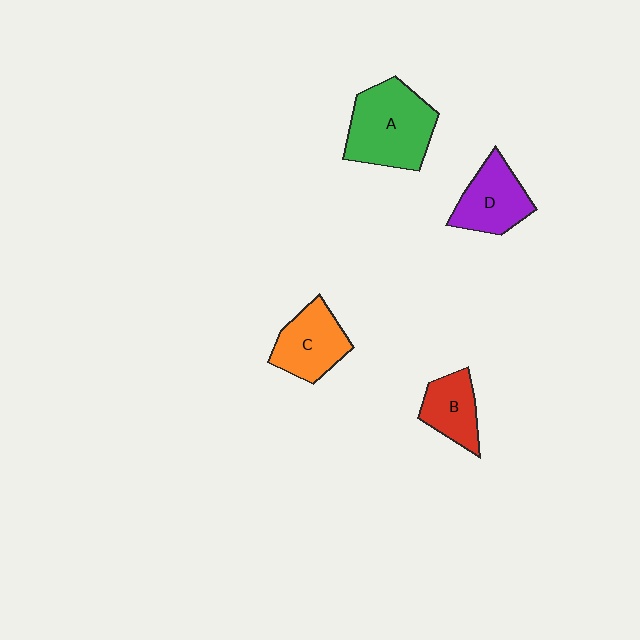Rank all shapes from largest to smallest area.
From largest to smallest: A (green), C (orange), D (purple), B (red).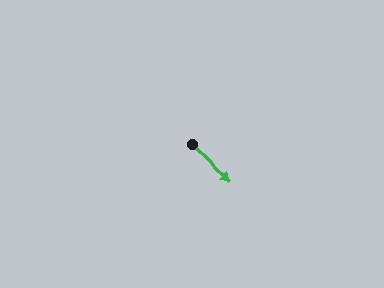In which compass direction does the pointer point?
Southeast.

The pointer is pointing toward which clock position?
Roughly 4 o'clock.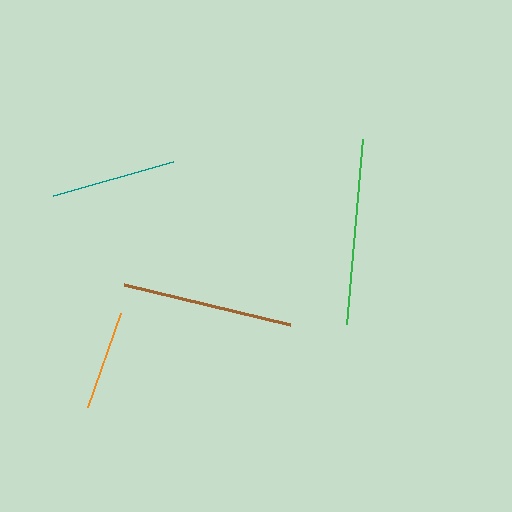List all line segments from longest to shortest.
From longest to shortest: green, brown, teal, orange.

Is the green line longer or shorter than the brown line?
The green line is longer than the brown line.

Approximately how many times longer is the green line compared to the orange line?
The green line is approximately 1.9 times the length of the orange line.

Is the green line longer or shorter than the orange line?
The green line is longer than the orange line.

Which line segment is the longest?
The green line is the longest at approximately 186 pixels.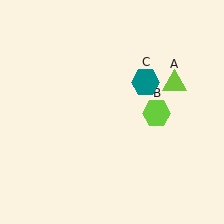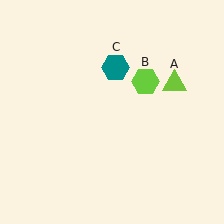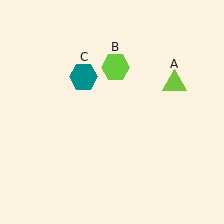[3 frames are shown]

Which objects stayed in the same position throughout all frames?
Lime triangle (object A) remained stationary.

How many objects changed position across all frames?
2 objects changed position: lime hexagon (object B), teal hexagon (object C).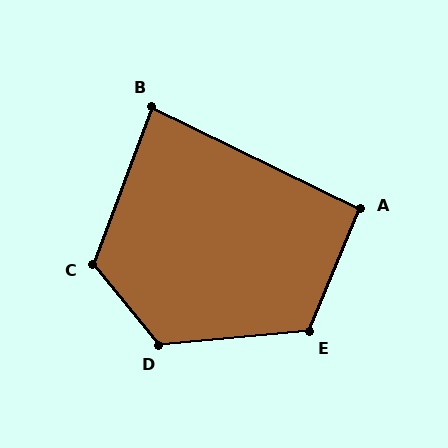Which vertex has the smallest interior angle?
B, at approximately 85 degrees.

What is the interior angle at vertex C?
Approximately 120 degrees (obtuse).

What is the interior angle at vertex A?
Approximately 94 degrees (approximately right).